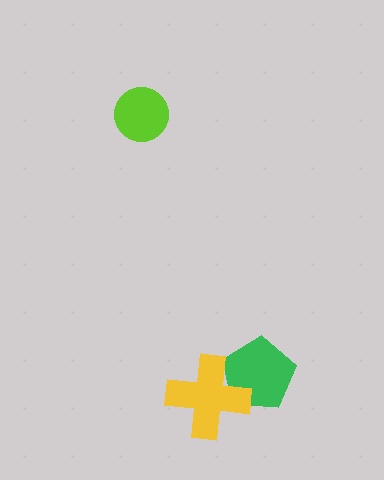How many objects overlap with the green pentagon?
1 object overlaps with the green pentagon.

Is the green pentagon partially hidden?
Yes, it is partially covered by another shape.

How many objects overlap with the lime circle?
0 objects overlap with the lime circle.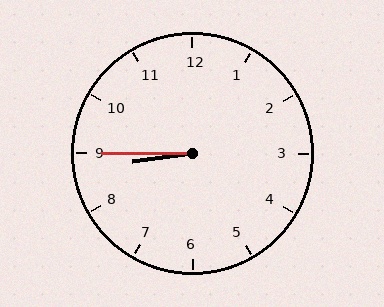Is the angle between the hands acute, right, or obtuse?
It is acute.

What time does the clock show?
8:45.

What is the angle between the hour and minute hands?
Approximately 8 degrees.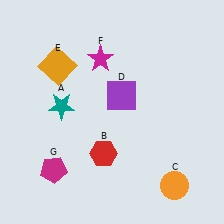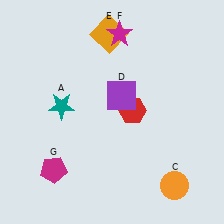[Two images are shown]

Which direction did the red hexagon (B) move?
The red hexagon (B) moved up.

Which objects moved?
The objects that moved are: the red hexagon (B), the orange square (E), the magenta star (F).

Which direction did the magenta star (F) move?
The magenta star (F) moved up.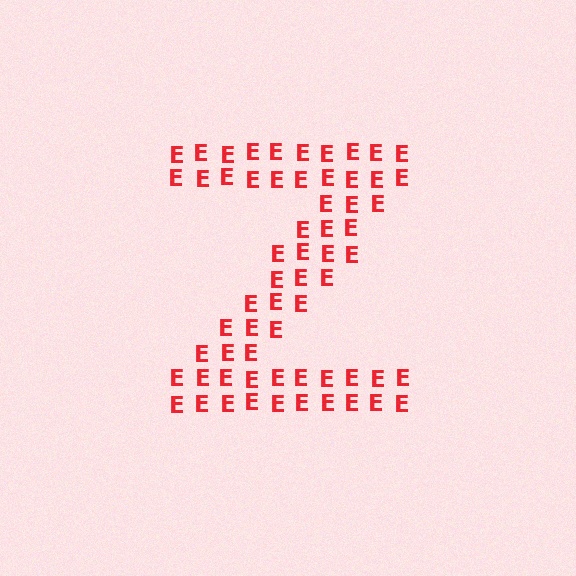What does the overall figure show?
The overall figure shows the letter Z.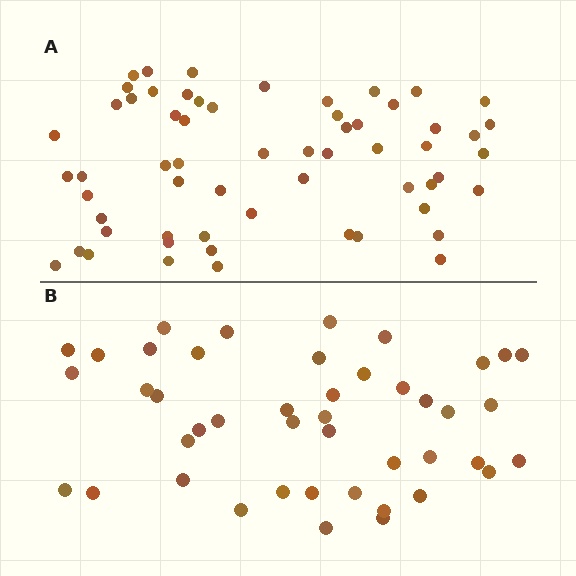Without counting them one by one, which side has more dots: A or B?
Region A (the top region) has more dots.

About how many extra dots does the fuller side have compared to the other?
Region A has approximately 15 more dots than region B.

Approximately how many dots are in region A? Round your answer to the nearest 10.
About 60 dots.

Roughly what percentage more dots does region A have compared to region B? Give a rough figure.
About 35% more.